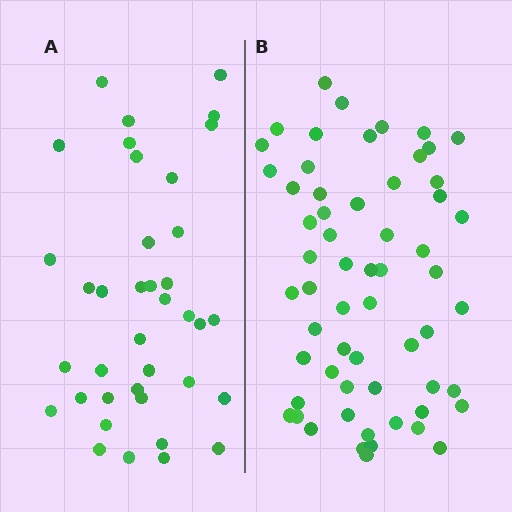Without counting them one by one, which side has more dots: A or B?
Region B (the right region) has more dots.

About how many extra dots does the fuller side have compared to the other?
Region B has approximately 20 more dots than region A.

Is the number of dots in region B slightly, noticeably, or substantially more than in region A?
Region B has substantially more. The ratio is roughly 1.6 to 1.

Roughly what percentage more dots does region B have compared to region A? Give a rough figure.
About 60% more.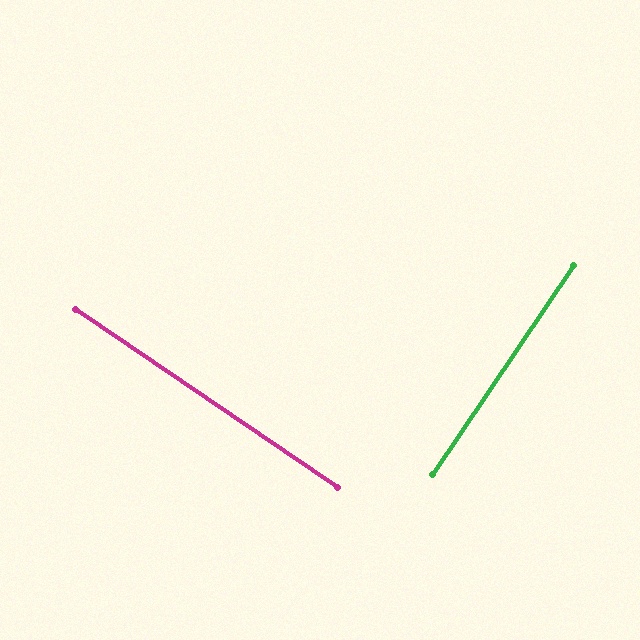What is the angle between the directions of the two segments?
Approximately 90 degrees.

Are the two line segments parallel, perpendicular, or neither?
Perpendicular — they meet at approximately 90°.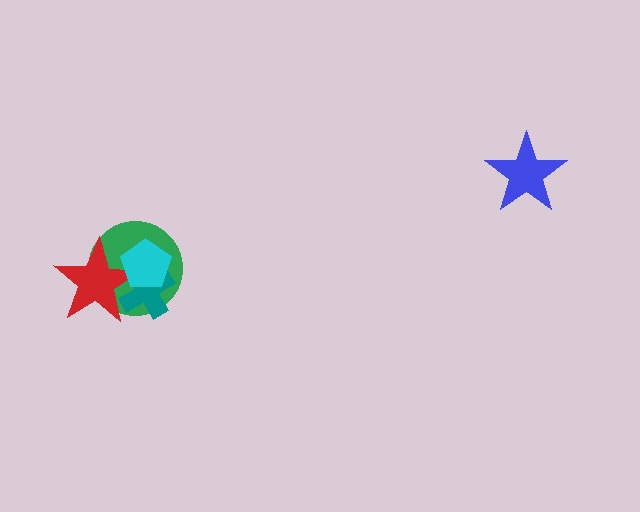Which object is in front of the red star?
The cyan pentagon is in front of the red star.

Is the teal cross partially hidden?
Yes, it is partially covered by another shape.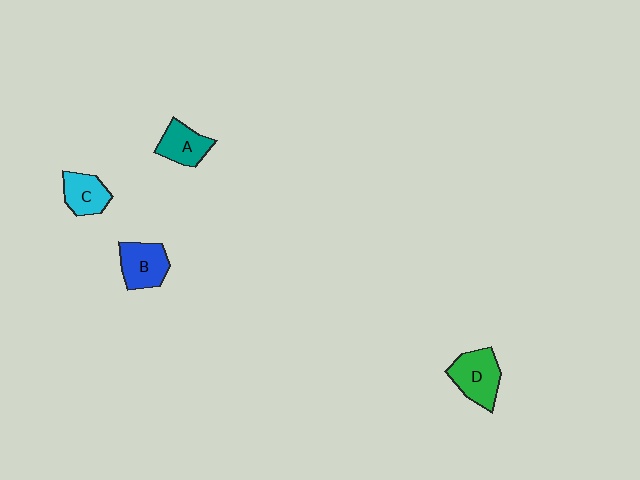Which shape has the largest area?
Shape D (green).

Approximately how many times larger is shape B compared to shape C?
Approximately 1.2 times.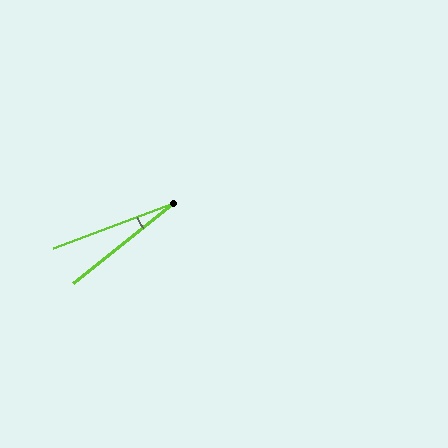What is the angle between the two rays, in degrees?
Approximately 18 degrees.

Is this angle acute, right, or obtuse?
It is acute.